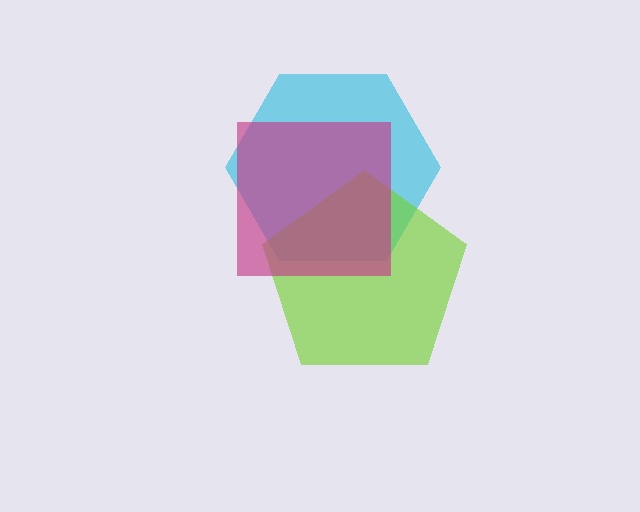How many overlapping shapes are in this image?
There are 3 overlapping shapes in the image.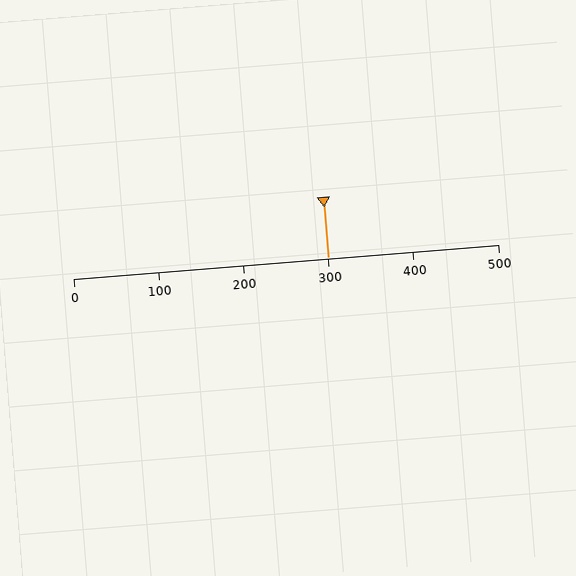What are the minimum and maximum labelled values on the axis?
The axis runs from 0 to 500.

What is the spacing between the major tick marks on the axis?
The major ticks are spaced 100 apart.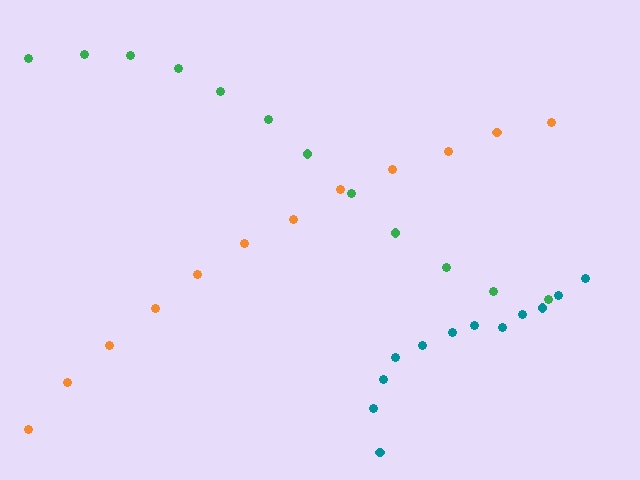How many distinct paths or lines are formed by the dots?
There are 3 distinct paths.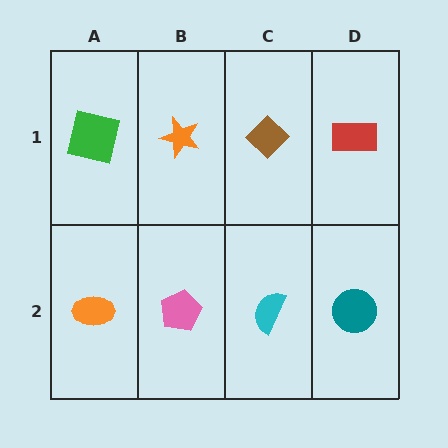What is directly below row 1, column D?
A teal circle.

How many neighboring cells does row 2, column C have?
3.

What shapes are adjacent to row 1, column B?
A pink pentagon (row 2, column B), a green square (row 1, column A), a brown diamond (row 1, column C).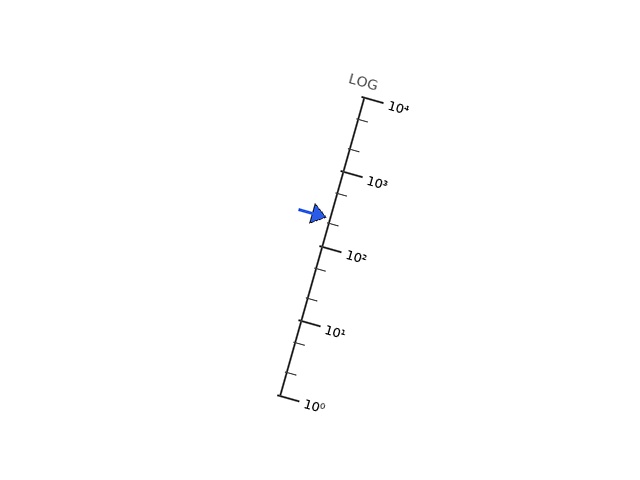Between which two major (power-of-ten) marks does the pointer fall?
The pointer is between 100 and 1000.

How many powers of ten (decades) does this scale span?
The scale spans 4 decades, from 1 to 10000.